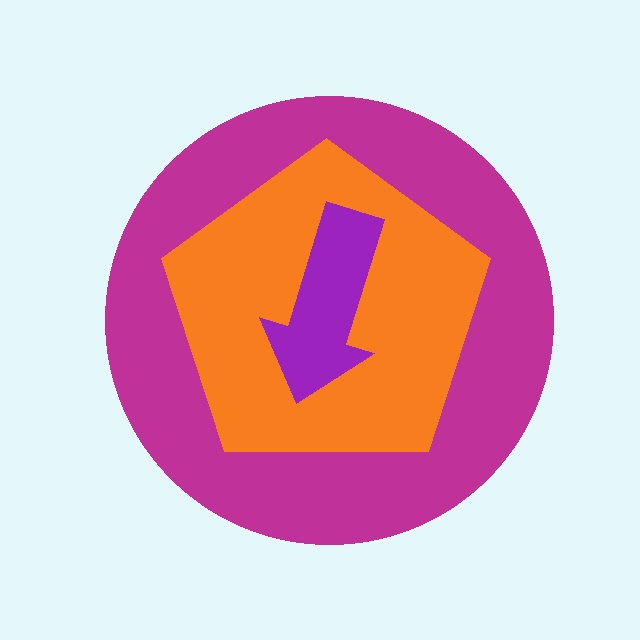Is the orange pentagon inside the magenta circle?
Yes.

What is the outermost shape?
The magenta circle.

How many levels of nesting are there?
3.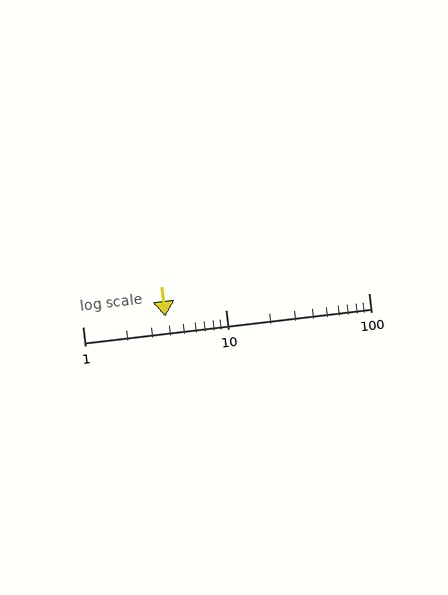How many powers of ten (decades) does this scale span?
The scale spans 2 decades, from 1 to 100.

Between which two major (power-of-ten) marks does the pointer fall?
The pointer is between 1 and 10.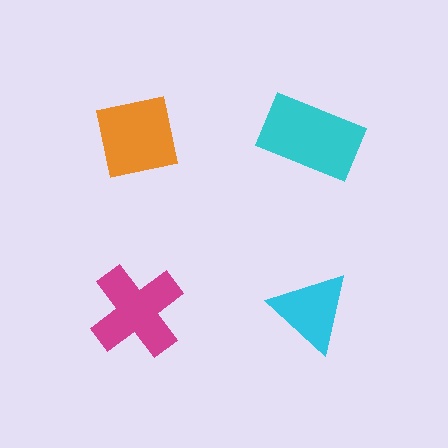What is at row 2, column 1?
A magenta cross.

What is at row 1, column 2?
A cyan rectangle.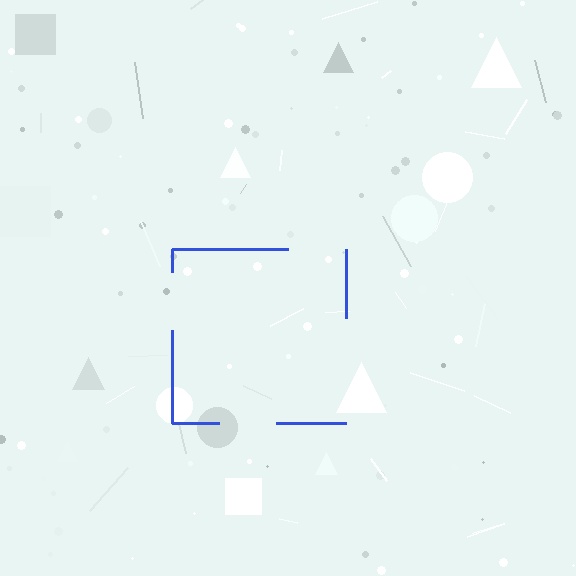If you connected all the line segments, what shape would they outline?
They would outline a square.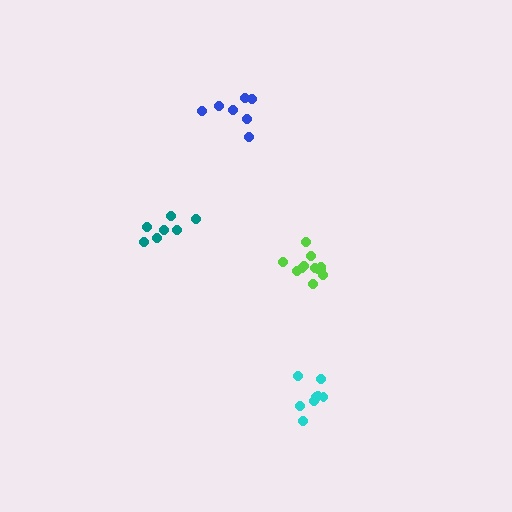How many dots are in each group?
Group 1: 13 dots, Group 2: 8 dots, Group 3: 7 dots, Group 4: 7 dots (35 total).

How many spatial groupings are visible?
There are 4 spatial groupings.